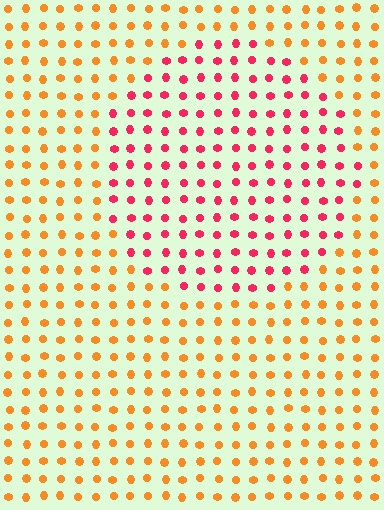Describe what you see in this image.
The image is filled with small orange elements in a uniform arrangement. A circle-shaped region is visible where the elements are tinted to a slightly different hue, forming a subtle color boundary.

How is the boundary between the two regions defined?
The boundary is defined purely by a slight shift in hue (about 46 degrees). Spacing, size, and orientation are identical on both sides.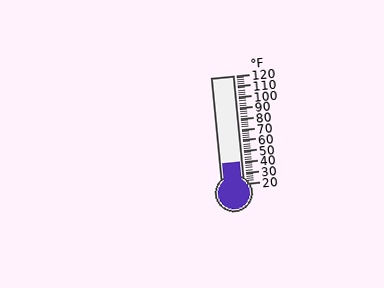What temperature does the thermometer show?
The thermometer shows approximately 40°F.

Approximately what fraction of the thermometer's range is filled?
The thermometer is filled to approximately 20% of its range.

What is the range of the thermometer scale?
The thermometer scale ranges from 20°F to 120°F.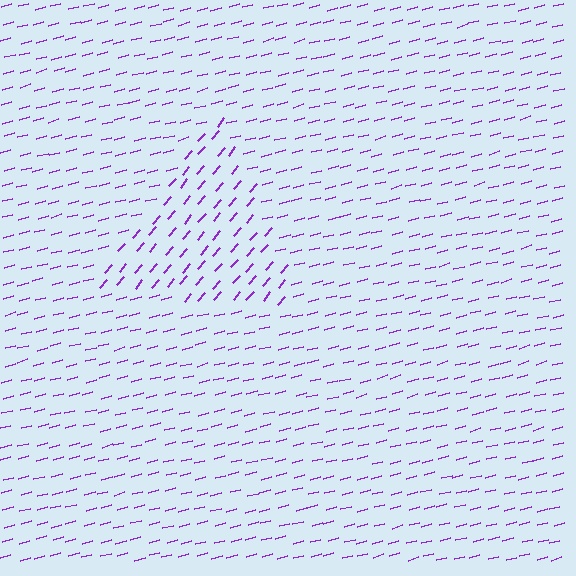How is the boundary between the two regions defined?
The boundary is defined purely by a change in line orientation (approximately 34 degrees difference). All lines are the same color and thickness.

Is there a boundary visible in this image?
Yes, there is a texture boundary formed by a change in line orientation.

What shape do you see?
I see a triangle.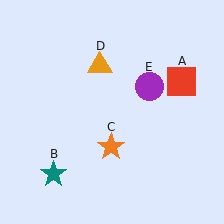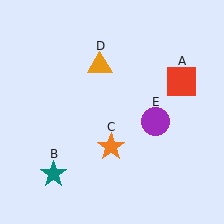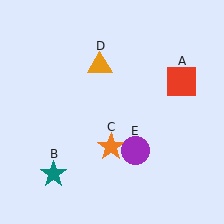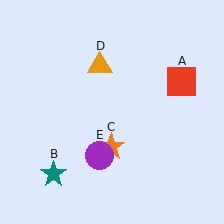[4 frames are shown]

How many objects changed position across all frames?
1 object changed position: purple circle (object E).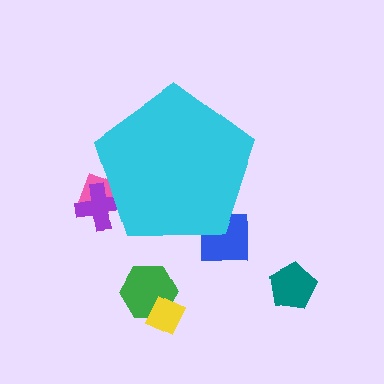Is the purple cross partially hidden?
Yes, the purple cross is partially hidden behind the cyan pentagon.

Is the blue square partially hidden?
Yes, the blue square is partially hidden behind the cyan pentagon.